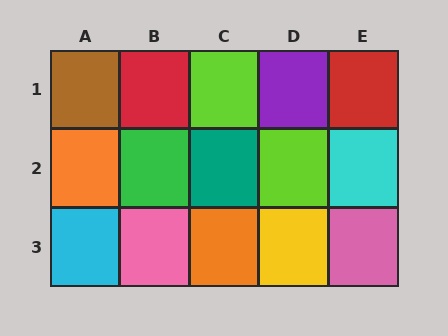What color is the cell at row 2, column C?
Teal.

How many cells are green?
1 cell is green.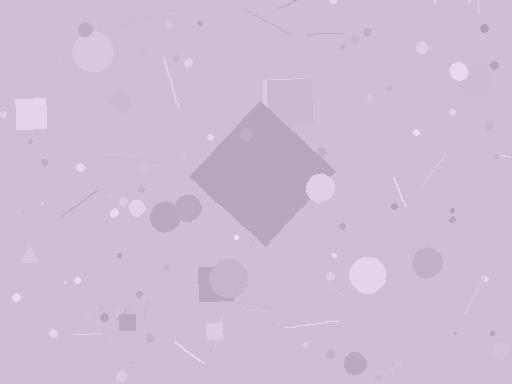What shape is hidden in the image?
A diamond is hidden in the image.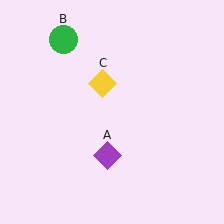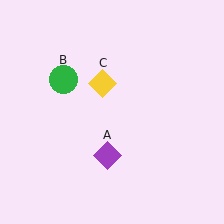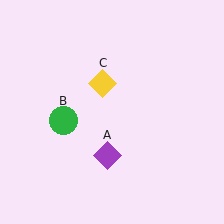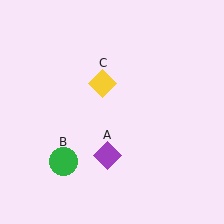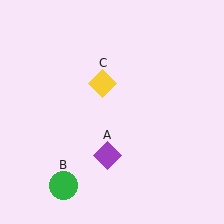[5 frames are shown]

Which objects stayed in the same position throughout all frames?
Purple diamond (object A) and yellow diamond (object C) remained stationary.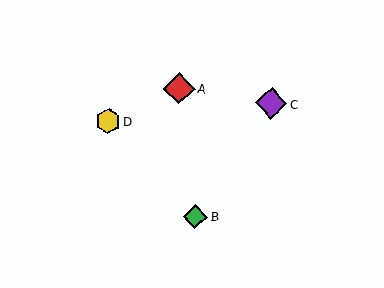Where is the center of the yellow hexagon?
The center of the yellow hexagon is at (108, 121).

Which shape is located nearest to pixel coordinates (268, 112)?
The purple diamond (labeled C) at (271, 103) is nearest to that location.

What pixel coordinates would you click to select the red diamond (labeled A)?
Click at (179, 88) to select the red diamond A.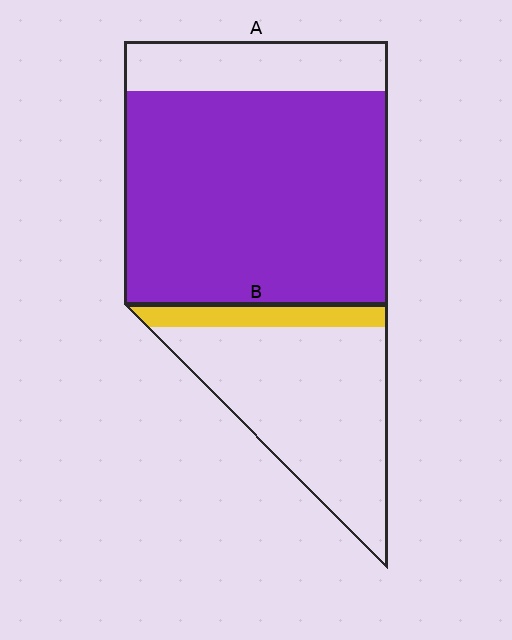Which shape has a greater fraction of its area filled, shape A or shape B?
Shape A.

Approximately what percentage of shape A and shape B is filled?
A is approximately 80% and B is approximately 15%.